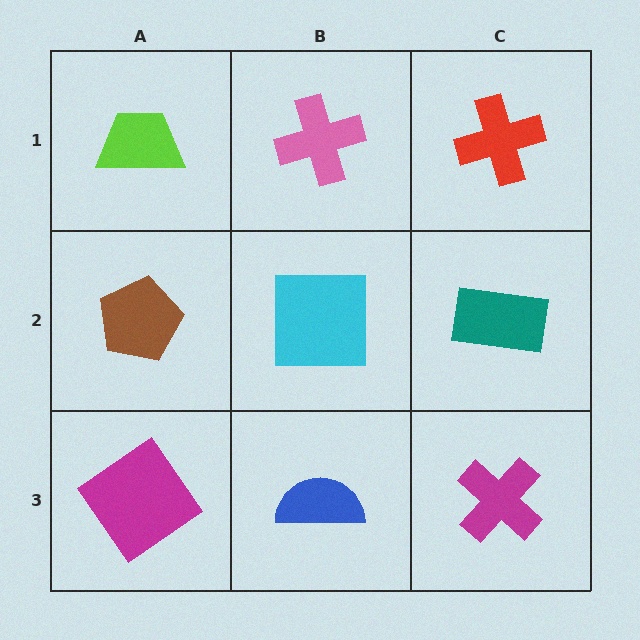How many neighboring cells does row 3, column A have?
2.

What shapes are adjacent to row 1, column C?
A teal rectangle (row 2, column C), a pink cross (row 1, column B).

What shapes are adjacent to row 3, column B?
A cyan square (row 2, column B), a magenta diamond (row 3, column A), a magenta cross (row 3, column C).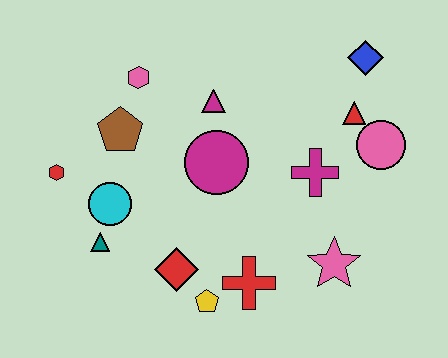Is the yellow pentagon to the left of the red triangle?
Yes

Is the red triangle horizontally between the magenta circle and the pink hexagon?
No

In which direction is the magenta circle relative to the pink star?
The magenta circle is to the left of the pink star.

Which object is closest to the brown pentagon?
The pink hexagon is closest to the brown pentagon.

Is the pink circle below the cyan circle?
No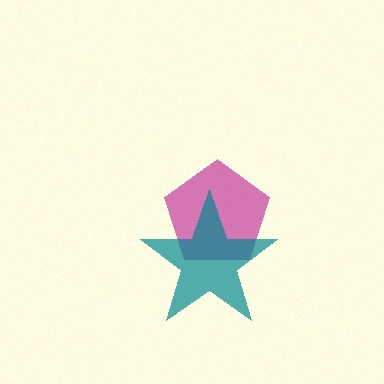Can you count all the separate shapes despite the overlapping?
Yes, there are 2 separate shapes.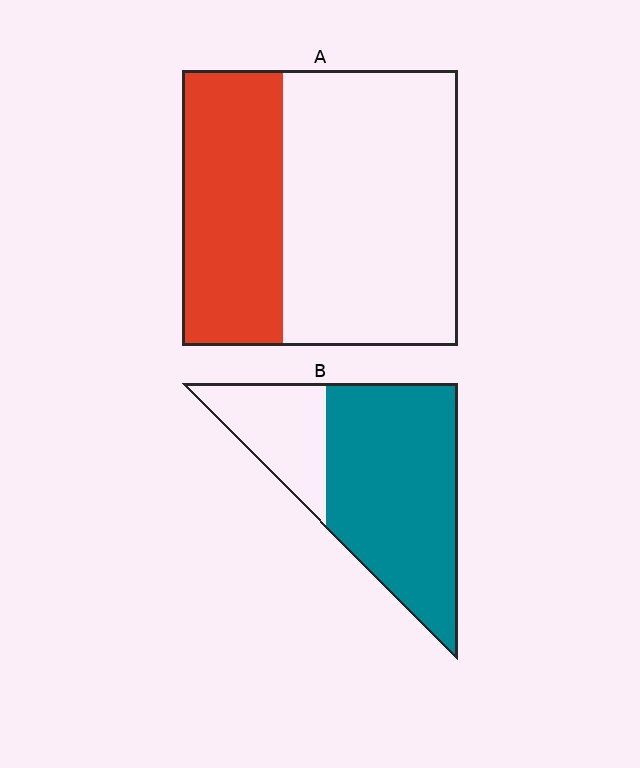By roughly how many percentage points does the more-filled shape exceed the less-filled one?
By roughly 35 percentage points (B over A).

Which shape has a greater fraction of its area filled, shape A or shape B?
Shape B.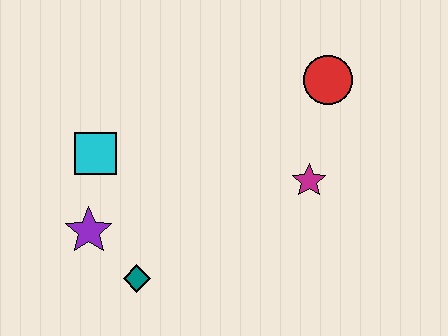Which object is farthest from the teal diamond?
The red circle is farthest from the teal diamond.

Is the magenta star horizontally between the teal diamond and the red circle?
Yes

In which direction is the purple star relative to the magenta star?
The purple star is to the left of the magenta star.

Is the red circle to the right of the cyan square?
Yes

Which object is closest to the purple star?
The teal diamond is closest to the purple star.